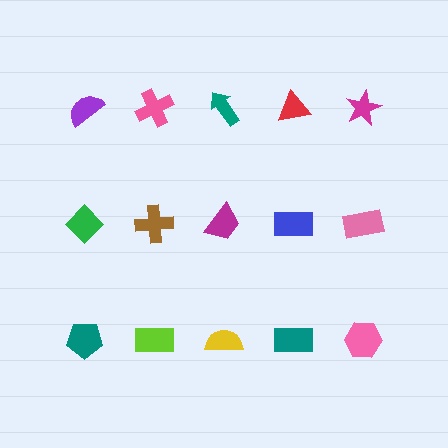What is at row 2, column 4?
A blue rectangle.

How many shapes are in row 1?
5 shapes.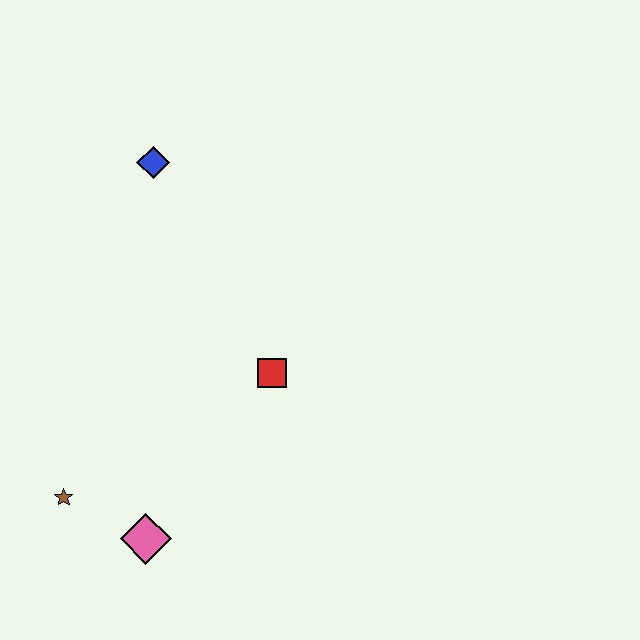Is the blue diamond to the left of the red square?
Yes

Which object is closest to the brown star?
The pink diamond is closest to the brown star.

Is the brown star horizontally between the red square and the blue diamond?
No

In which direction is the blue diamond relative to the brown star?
The blue diamond is above the brown star.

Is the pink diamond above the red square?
No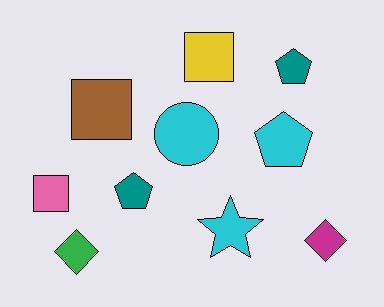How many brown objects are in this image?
There is 1 brown object.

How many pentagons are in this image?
There are 3 pentagons.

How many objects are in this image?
There are 10 objects.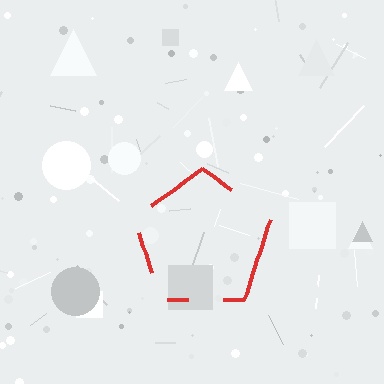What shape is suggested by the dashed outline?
The dashed outline suggests a pentagon.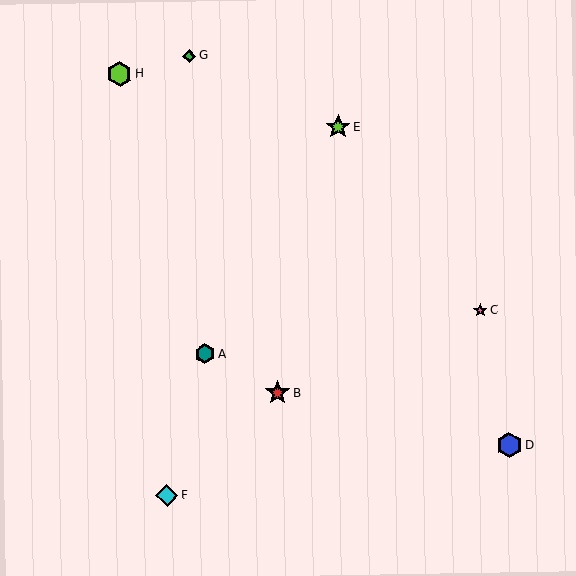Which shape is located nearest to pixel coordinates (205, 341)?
The teal hexagon (labeled A) at (205, 354) is nearest to that location.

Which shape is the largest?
The blue hexagon (labeled D) is the largest.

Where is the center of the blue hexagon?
The center of the blue hexagon is at (509, 445).